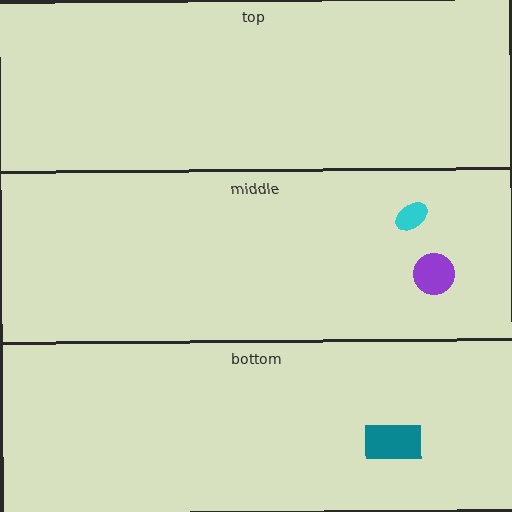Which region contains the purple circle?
The middle region.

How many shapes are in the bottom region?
1.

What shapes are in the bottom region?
The teal rectangle.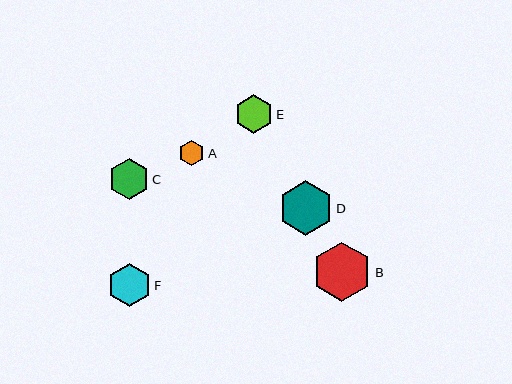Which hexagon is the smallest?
Hexagon A is the smallest with a size of approximately 26 pixels.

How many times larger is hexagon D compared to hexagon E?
Hexagon D is approximately 1.4 times the size of hexagon E.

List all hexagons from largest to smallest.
From largest to smallest: B, D, F, C, E, A.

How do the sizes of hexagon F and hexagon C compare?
Hexagon F and hexagon C are approximately the same size.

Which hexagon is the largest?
Hexagon B is the largest with a size of approximately 59 pixels.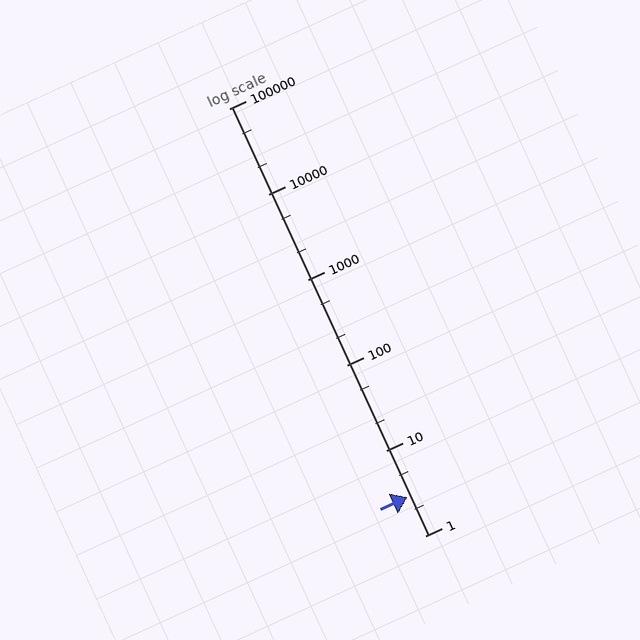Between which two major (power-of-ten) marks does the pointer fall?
The pointer is between 1 and 10.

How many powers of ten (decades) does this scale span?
The scale spans 5 decades, from 1 to 100000.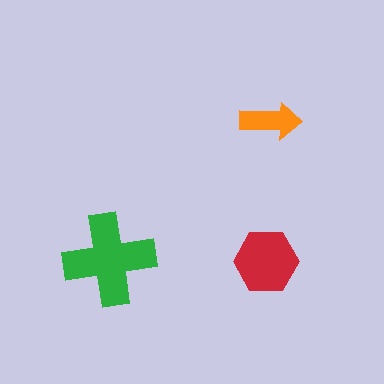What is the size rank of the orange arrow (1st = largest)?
3rd.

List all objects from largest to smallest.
The green cross, the red hexagon, the orange arrow.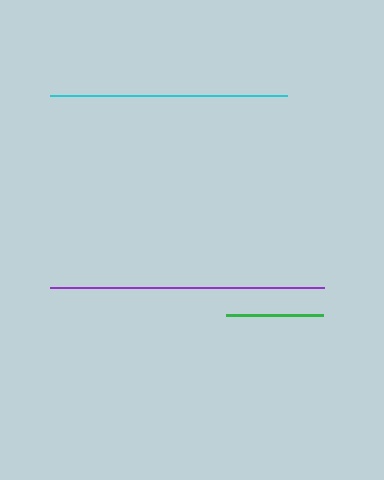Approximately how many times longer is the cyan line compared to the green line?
The cyan line is approximately 2.5 times the length of the green line.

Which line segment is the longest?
The purple line is the longest at approximately 274 pixels.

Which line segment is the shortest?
The green line is the shortest at approximately 97 pixels.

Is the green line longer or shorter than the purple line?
The purple line is longer than the green line.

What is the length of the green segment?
The green segment is approximately 97 pixels long.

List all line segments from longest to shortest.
From longest to shortest: purple, cyan, green.